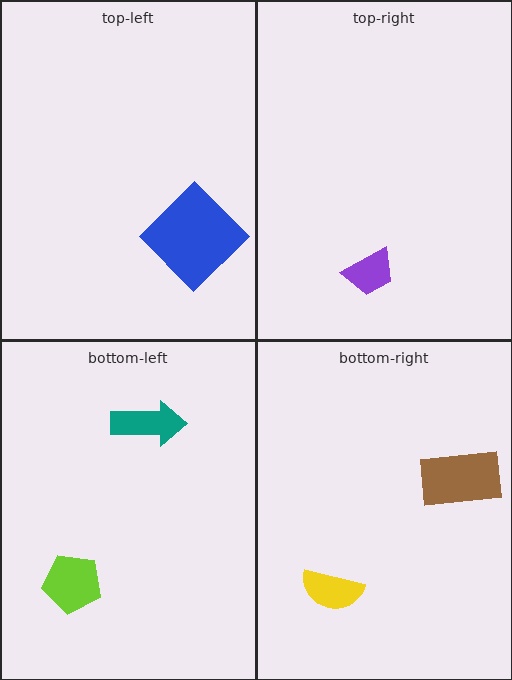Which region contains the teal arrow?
The bottom-left region.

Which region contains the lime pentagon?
The bottom-left region.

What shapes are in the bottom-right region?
The brown rectangle, the yellow semicircle.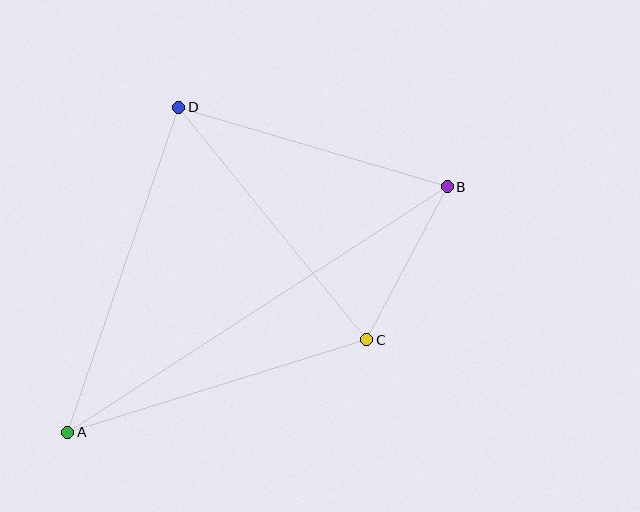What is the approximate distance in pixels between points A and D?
The distance between A and D is approximately 343 pixels.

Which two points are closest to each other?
Points B and C are closest to each other.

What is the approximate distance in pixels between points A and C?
The distance between A and C is approximately 313 pixels.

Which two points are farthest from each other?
Points A and B are farthest from each other.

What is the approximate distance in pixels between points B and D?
The distance between B and D is approximately 280 pixels.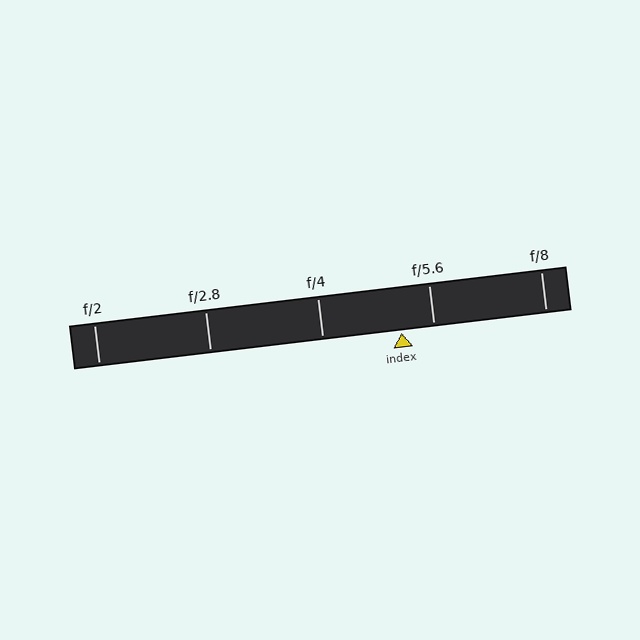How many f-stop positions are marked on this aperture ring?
There are 5 f-stop positions marked.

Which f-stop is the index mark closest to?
The index mark is closest to f/5.6.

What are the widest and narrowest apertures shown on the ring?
The widest aperture shown is f/2 and the narrowest is f/8.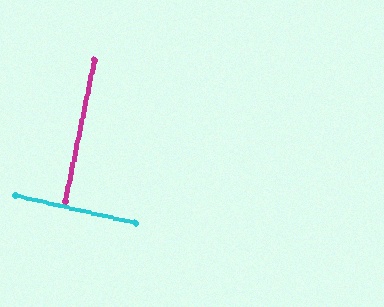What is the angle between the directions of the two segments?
Approximately 89 degrees.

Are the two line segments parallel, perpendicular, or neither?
Perpendicular — they meet at approximately 89°.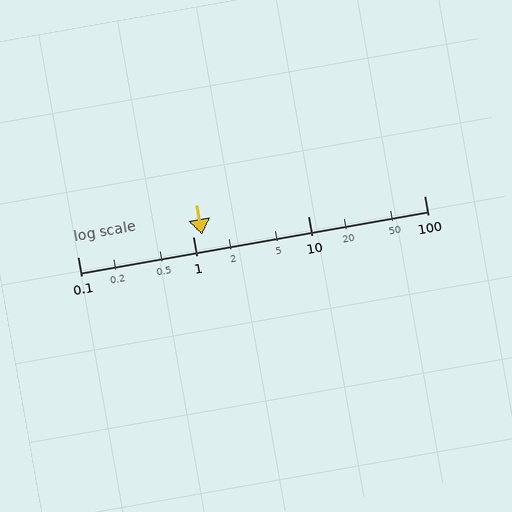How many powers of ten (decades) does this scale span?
The scale spans 3 decades, from 0.1 to 100.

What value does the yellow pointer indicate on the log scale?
The pointer indicates approximately 1.2.